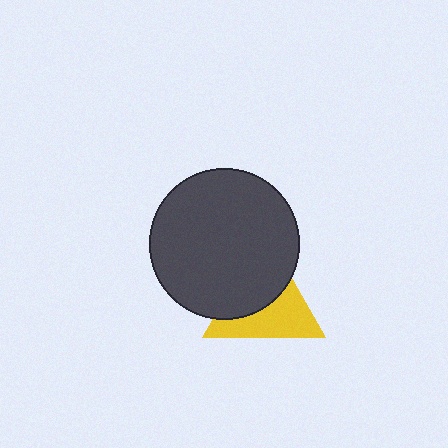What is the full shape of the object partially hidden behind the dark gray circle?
The partially hidden object is a yellow triangle.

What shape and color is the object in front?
The object in front is a dark gray circle.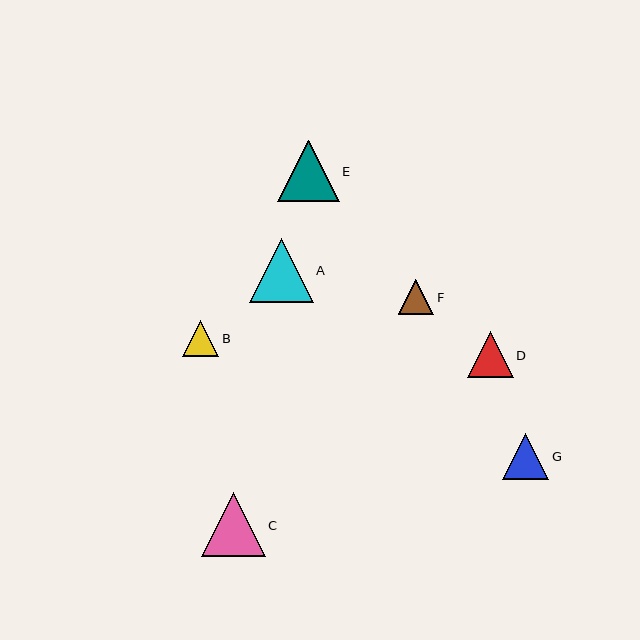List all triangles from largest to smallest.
From largest to smallest: A, C, E, G, D, B, F.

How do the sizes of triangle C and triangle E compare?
Triangle C and triangle E are approximately the same size.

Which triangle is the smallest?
Triangle F is the smallest with a size of approximately 35 pixels.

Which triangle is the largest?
Triangle A is the largest with a size of approximately 64 pixels.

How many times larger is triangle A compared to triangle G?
Triangle A is approximately 1.4 times the size of triangle G.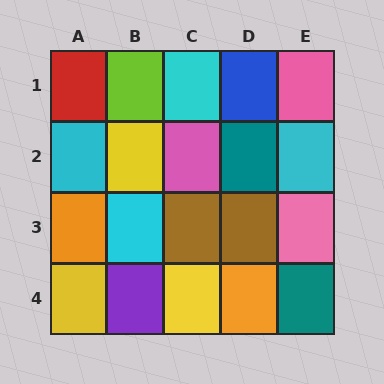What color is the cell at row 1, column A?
Red.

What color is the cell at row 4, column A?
Yellow.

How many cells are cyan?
4 cells are cyan.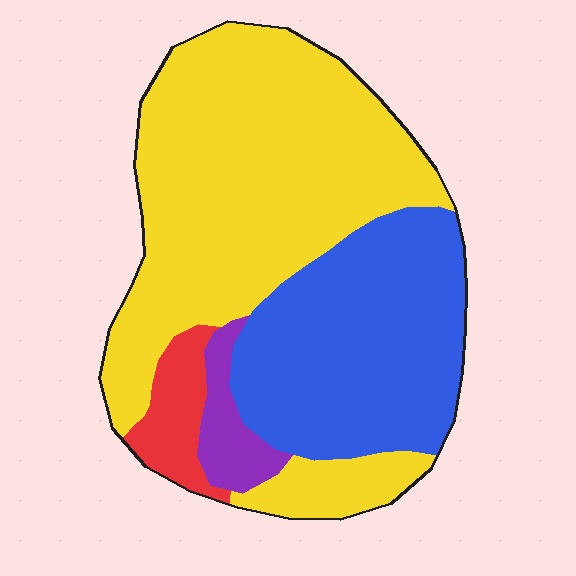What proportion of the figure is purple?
Purple covers 5% of the figure.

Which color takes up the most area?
Yellow, at roughly 55%.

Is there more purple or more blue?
Blue.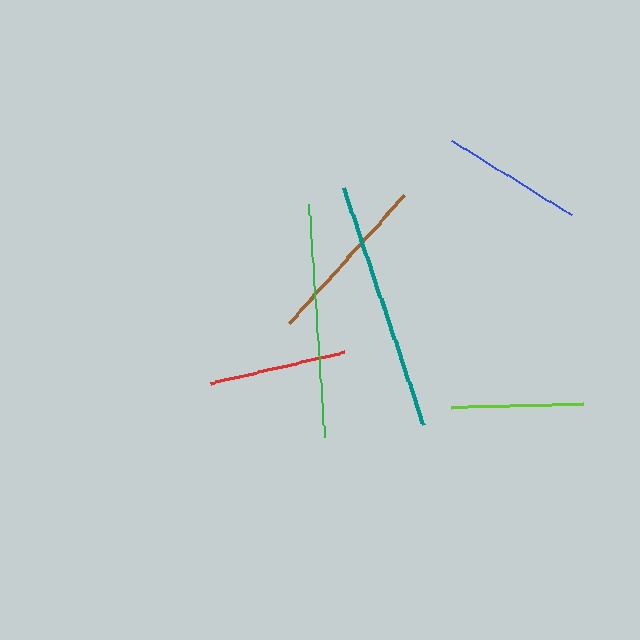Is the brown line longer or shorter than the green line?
The green line is longer than the brown line.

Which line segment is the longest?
The teal line is the longest at approximately 249 pixels.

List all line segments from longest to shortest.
From longest to shortest: teal, green, brown, blue, red, lime.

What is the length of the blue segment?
The blue segment is approximately 141 pixels long.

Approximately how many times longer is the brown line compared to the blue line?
The brown line is approximately 1.2 times the length of the blue line.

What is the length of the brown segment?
The brown segment is approximately 171 pixels long.